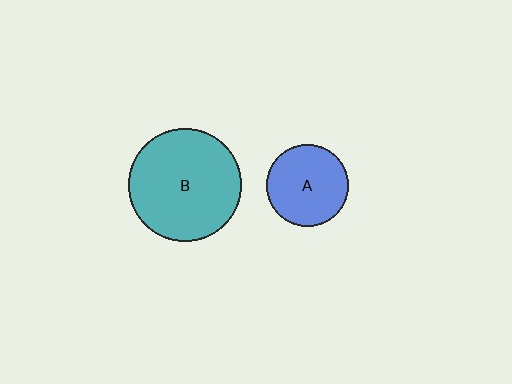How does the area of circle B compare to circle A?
Approximately 1.9 times.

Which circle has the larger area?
Circle B (teal).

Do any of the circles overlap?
No, none of the circles overlap.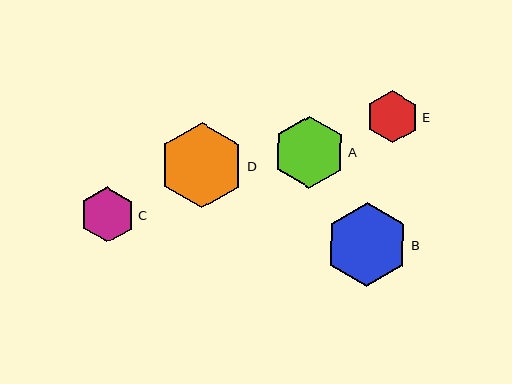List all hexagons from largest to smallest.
From largest to smallest: D, B, A, C, E.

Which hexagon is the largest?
Hexagon D is the largest with a size of approximately 85 pixels.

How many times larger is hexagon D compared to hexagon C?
Hexagon D is approximately 1.5 times the size of hexagon C.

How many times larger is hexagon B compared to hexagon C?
Hexagon B is approximately 1.5 times the size of hexagon C.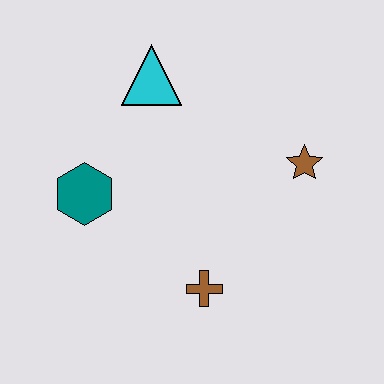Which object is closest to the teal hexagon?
The cyan triangle is closest to the teal hexagon.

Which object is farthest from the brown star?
The teal hexagon is farthest from the brown star.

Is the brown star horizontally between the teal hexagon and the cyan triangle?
No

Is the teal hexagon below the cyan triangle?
Yes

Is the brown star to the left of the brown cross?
No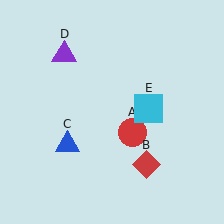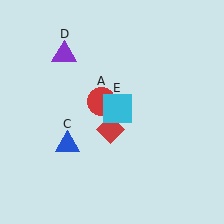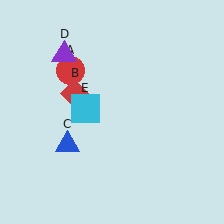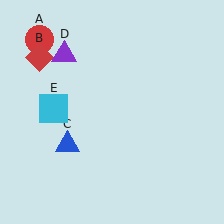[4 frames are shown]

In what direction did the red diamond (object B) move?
The red diamond (object B) moved up and to the left.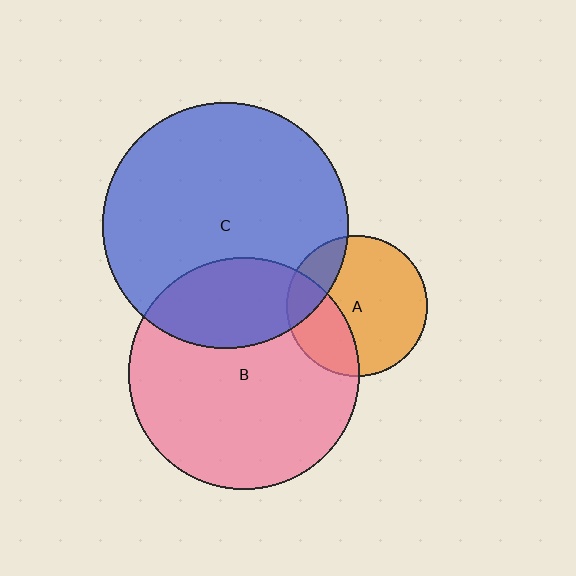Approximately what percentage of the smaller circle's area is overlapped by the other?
Approximately 20%.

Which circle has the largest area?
Circle C (blue).